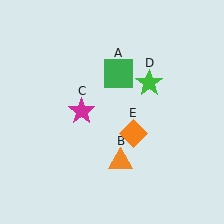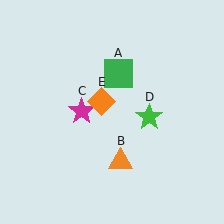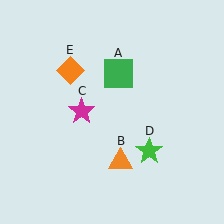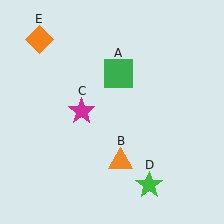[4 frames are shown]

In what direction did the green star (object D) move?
The green star (object D) moved down.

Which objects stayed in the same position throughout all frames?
Green square (object A) and orange triangle (object B) and magenta star (object C) remained stationary.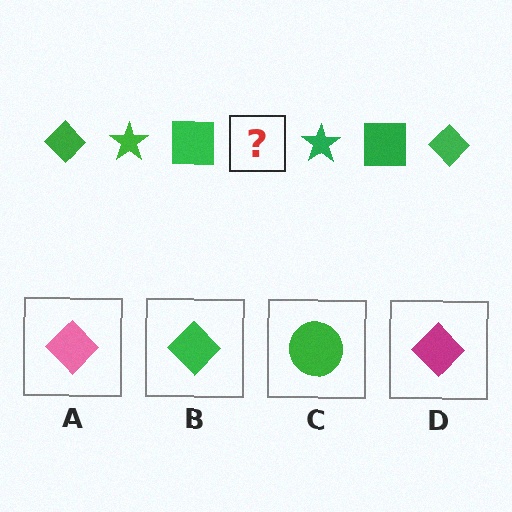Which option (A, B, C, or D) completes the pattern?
B.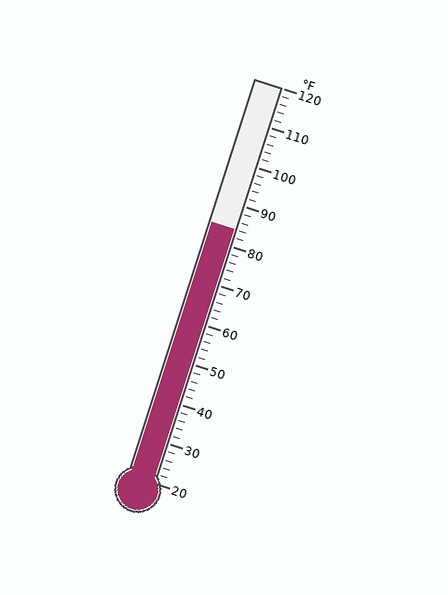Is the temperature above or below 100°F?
The temperature is below 100°F.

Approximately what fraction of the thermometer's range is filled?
The thermometer is filled to approximately 65% of its range.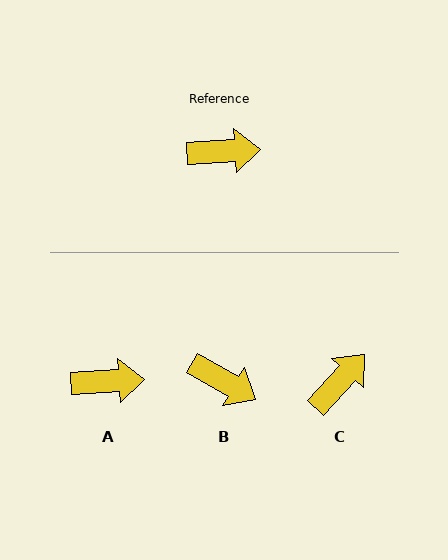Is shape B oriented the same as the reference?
No, it is off by about 32 degrees.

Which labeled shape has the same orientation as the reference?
A.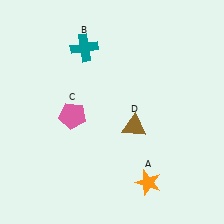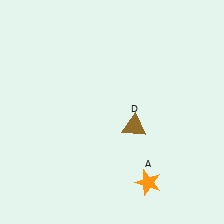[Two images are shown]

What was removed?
The pink pentagon (C), the teal cross (B) were removed in Image 2.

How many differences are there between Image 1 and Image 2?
There are 2 differences between the two images.